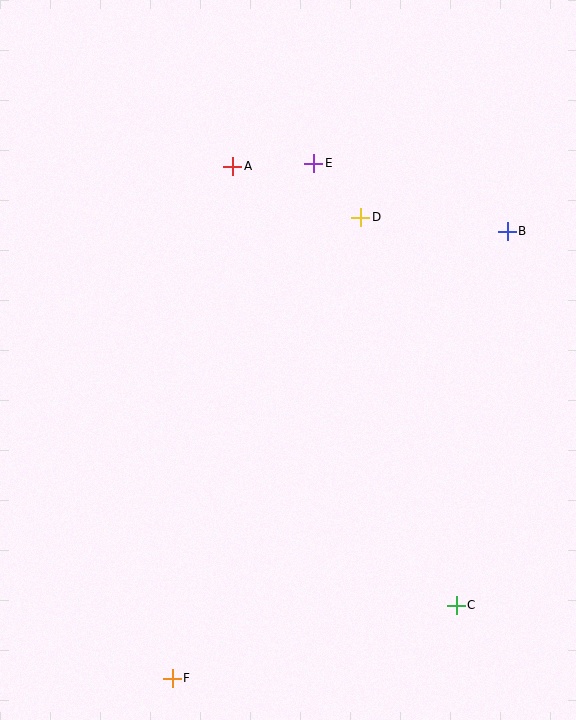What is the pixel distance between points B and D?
The distance between B and D is 147 pixels.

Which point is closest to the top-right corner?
Point B is closest to the top-right corner.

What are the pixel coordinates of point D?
Point D is at (361, 217).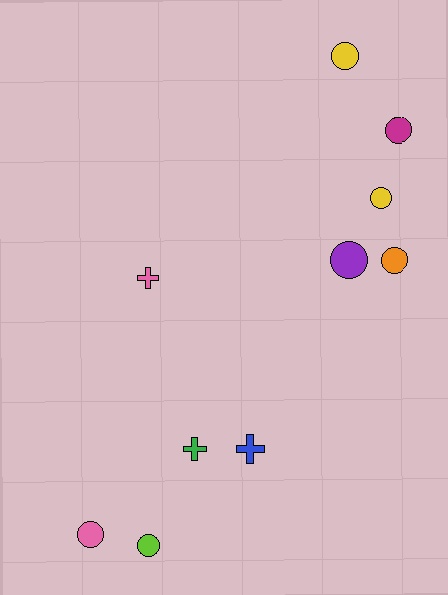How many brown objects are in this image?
There are no brown objects.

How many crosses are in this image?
There are 3 crosses.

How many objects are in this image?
There are 10 objects.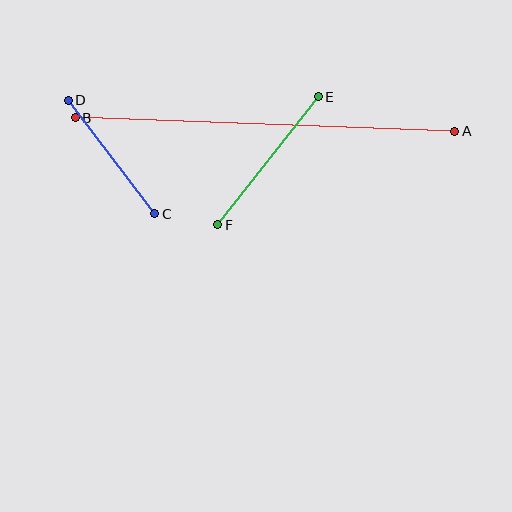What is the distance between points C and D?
The distance is approximately 143 pixels.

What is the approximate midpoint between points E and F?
The midpoint is at approximately (268, 161) pixels.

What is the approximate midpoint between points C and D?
The midpoint is at approximately (111, 157) pixels.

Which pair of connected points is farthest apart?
Points A and B are farthest apart.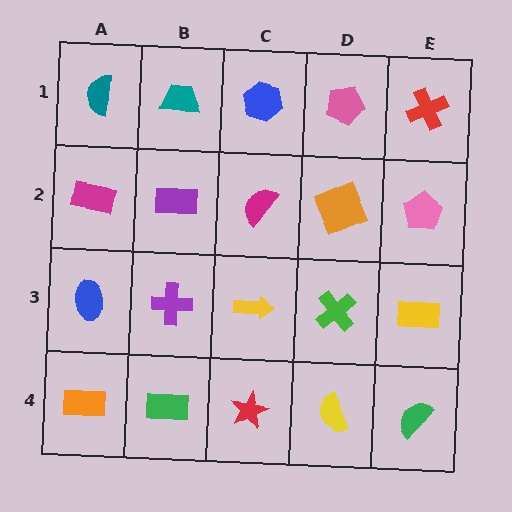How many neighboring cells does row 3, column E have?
3.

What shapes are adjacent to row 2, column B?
A teal trapezoid (row 1, column B), a purple cross (row 3, column B), a magenta rectangle (row 2, column A), a magenta semicircle (row 2, column C).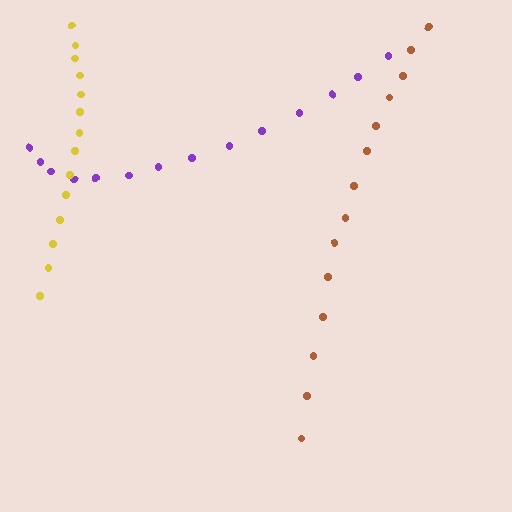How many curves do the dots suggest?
There are 3 distinct paths.